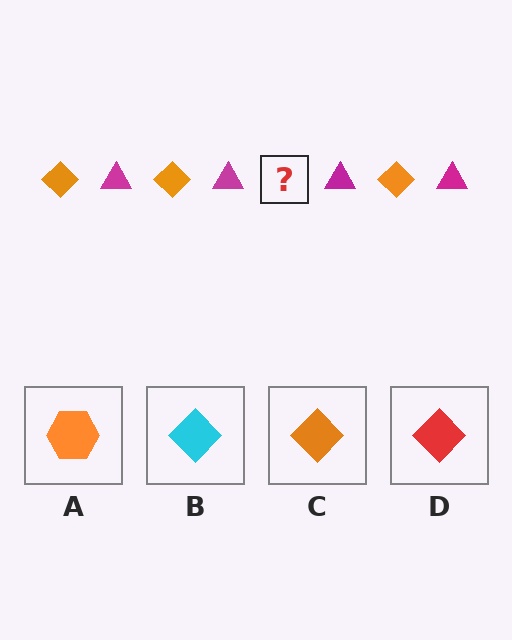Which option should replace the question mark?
Option C.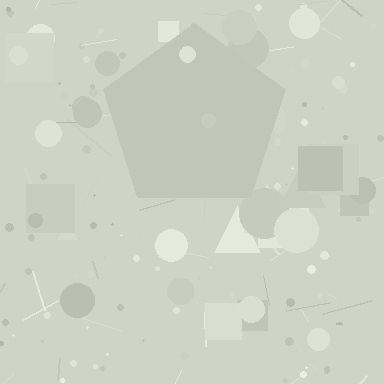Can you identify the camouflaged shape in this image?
The camouflaged shape is a pentagon.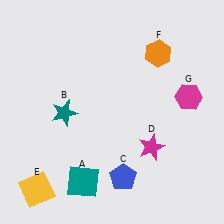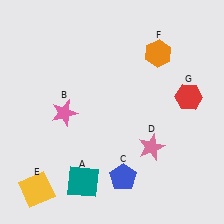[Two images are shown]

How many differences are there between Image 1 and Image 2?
There are 3 differences between the two images.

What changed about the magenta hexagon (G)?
In Image 1, G is magenta. In Image 2, it changed to red.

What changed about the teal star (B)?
In Image 1, B is teal. In Image 2, it changed to pink.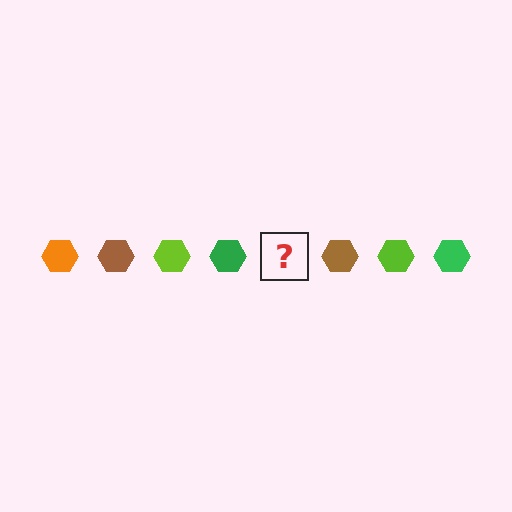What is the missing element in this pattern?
The missing element is an orange hexagon.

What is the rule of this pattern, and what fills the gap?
The rule is that the pattern cycles through orange, brown, lime, green hexagons. The gap should be filled with an orange hexagon.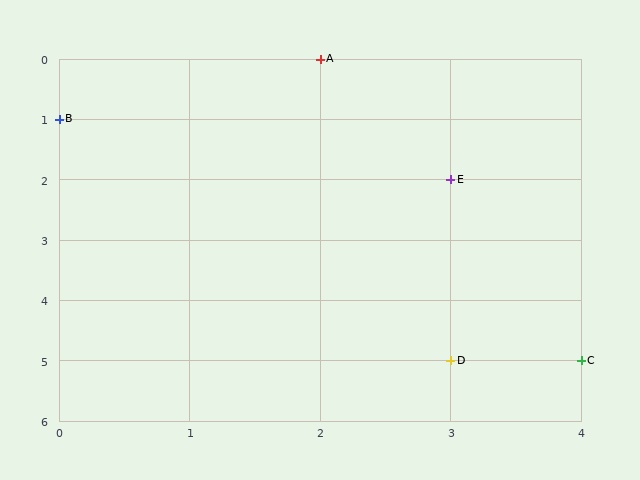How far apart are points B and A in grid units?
Points B and A are 2 columns and 1 row apart (about 2.2 grid units diagonally).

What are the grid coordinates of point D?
Point D is at grid coordinates (3, 5).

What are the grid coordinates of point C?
Point C is at grid coordinates (4, 5).